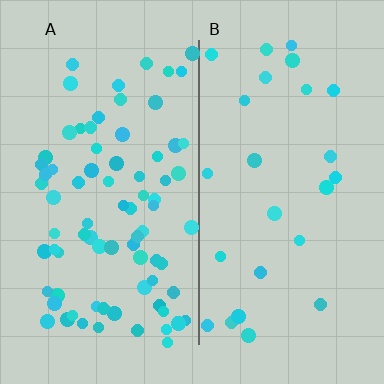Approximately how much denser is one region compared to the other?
Approximately 3.1× — region A over region B.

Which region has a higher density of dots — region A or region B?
A (the left).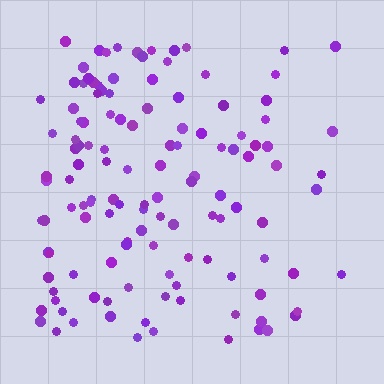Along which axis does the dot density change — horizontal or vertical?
Horizontal.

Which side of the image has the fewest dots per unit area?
The right.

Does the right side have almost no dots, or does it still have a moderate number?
Still a moderate number, just noticeably fewer than the left.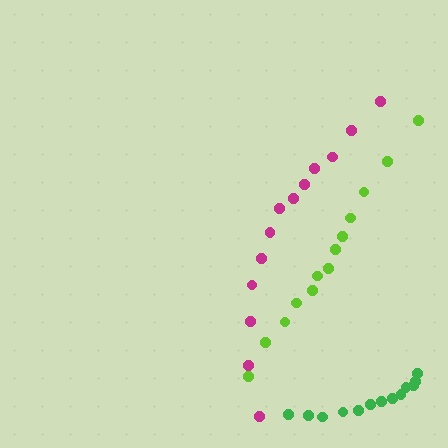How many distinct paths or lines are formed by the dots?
There are 3 distinct paths.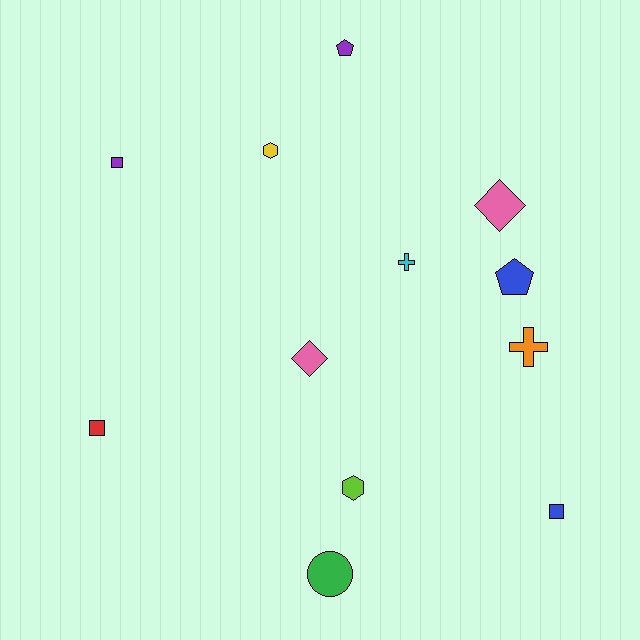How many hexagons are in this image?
There are 2 hexagons.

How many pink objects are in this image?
There are 2 pink objects.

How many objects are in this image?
There are 12 objects.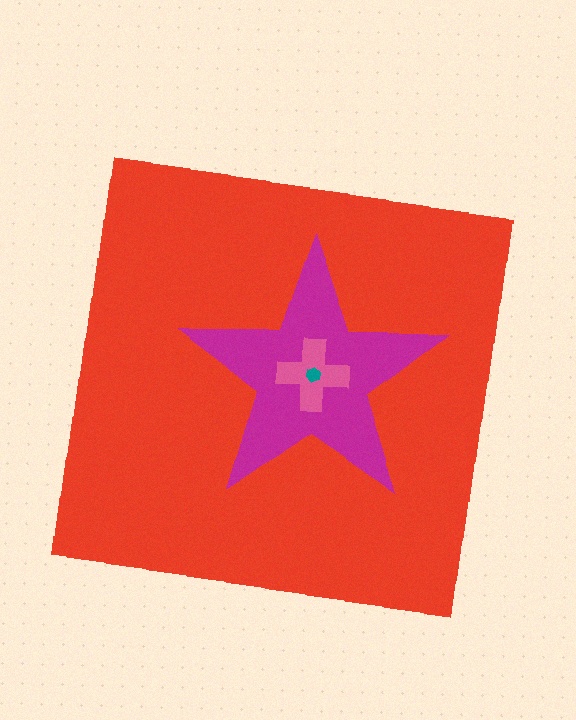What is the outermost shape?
The red square.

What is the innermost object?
The teal hexagon.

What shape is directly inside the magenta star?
The pink cross.